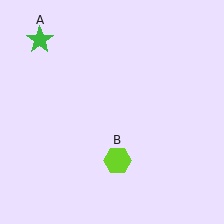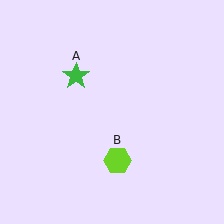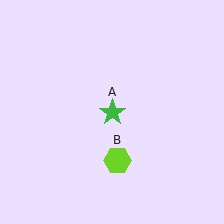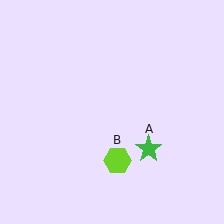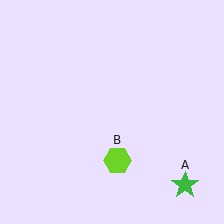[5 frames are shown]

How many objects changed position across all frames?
1 object changed position: green star (object A).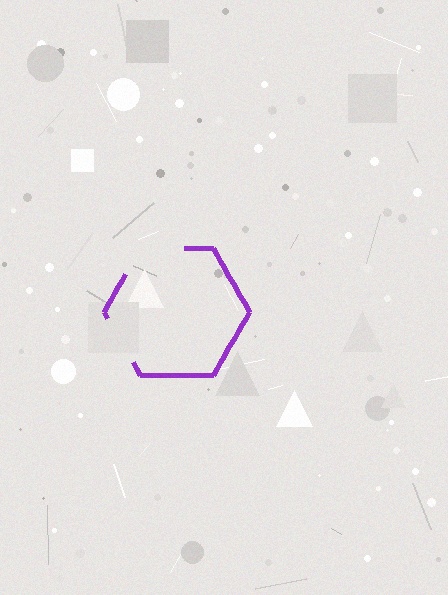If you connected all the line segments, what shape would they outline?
They would outline a hexagon.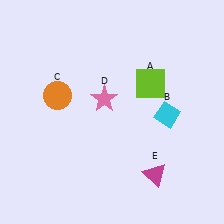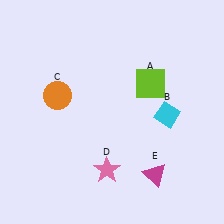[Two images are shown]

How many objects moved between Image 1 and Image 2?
1 object moved between the two images.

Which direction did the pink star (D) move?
The pink star (D) moved down.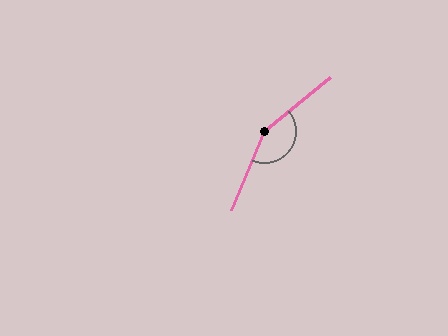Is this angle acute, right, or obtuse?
It is obtuse.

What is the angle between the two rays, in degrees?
Approximately 152 degrees.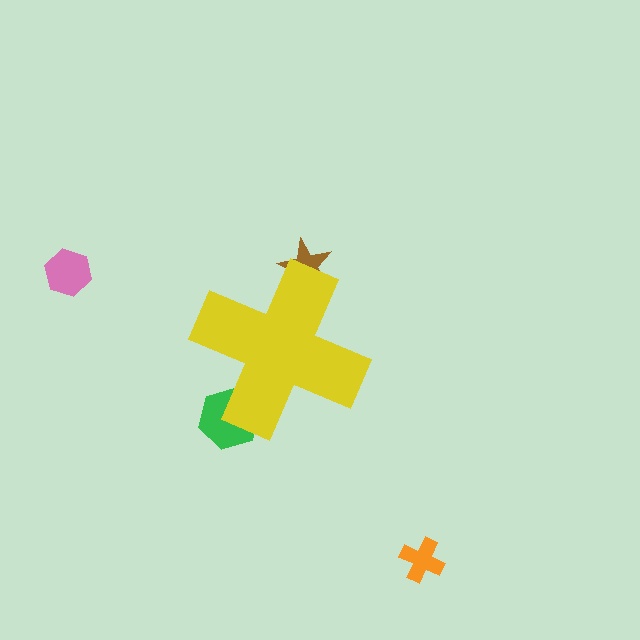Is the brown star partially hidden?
Yes, the brown star is partially hidden behind the yellow cross.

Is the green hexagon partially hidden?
Yes, the green hexagon is partially hidden behind the yellow cross.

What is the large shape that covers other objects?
A yellow cross.